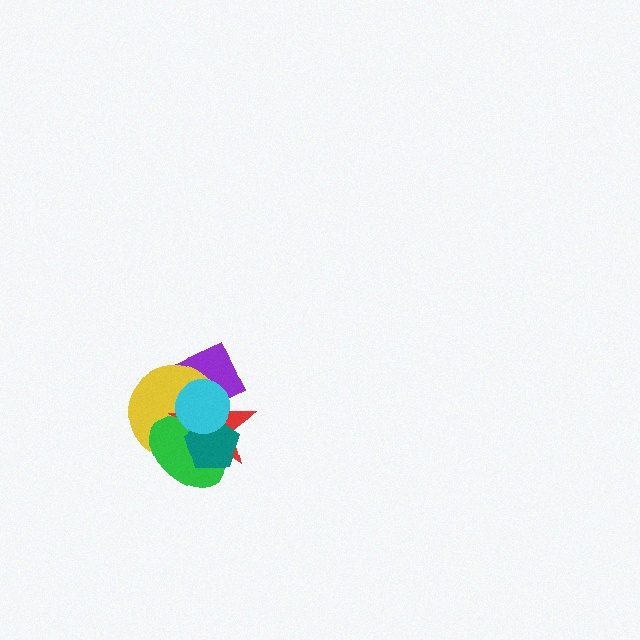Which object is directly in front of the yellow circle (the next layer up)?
The red star is directly in front of the yellow circle.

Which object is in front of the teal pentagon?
The cyan circle is in front of the teal pentagon.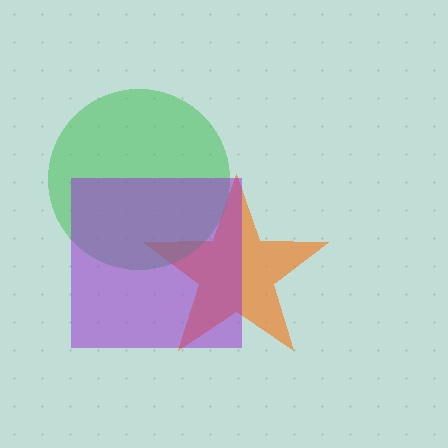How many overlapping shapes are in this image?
There are 3 overlapping shapes in the image.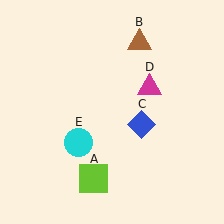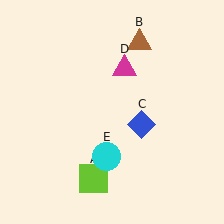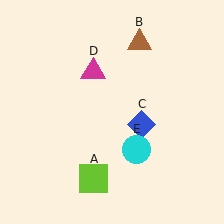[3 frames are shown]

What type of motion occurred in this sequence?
The magenta triangle (object D), cyan circle (object E) rotated counterclockwise around the center of the scene.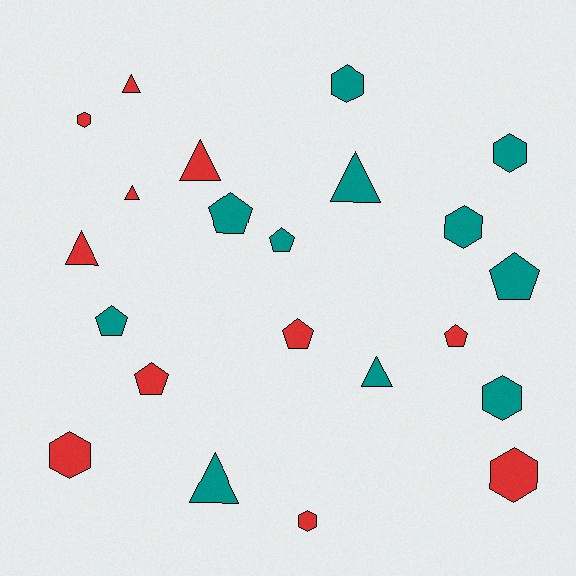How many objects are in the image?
There are 22 objects.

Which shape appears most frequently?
Hexagon, with 8 objects.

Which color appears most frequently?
Teal, with 11 objects.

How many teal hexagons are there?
There are 4 teal hexagons.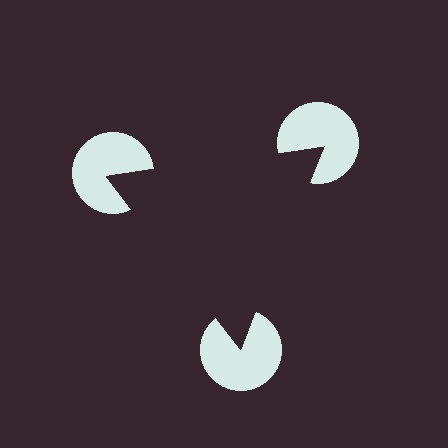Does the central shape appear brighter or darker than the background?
It typically appears slightly darker than the background, even though no actual brightness change is drawn.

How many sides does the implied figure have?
3 sides.